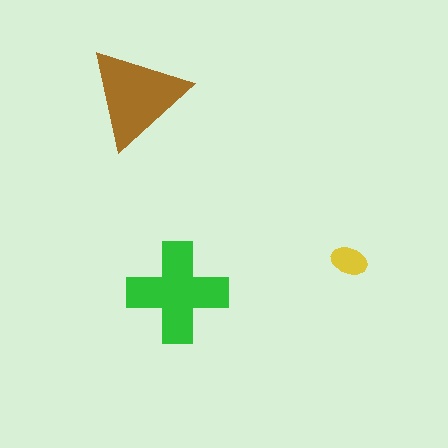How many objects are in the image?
There are 3 objects in the image.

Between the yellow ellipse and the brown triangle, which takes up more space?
The brown triangle.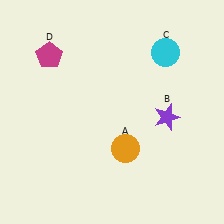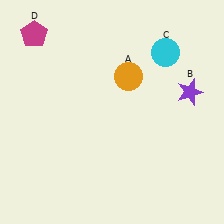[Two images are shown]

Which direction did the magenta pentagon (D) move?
The magenta pentagon (D) moved up.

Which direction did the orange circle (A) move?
The orange circle (A) moved up.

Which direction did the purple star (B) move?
The purple star (B) moved up.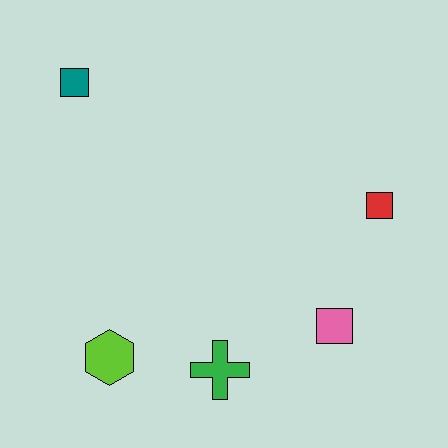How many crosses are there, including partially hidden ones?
There is 1 cross.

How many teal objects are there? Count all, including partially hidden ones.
There is 1 teal object.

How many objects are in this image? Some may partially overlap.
There are 5 objects.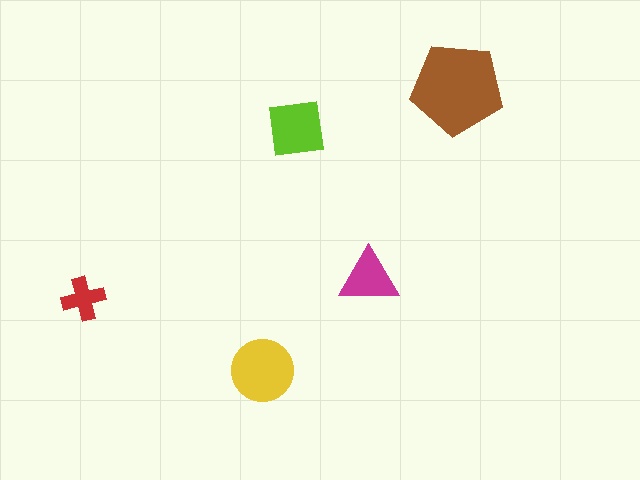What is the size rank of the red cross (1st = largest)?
5th.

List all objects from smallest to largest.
The red cross, the magenta triangle, the lime square, the yellow circle, the brown pentagon.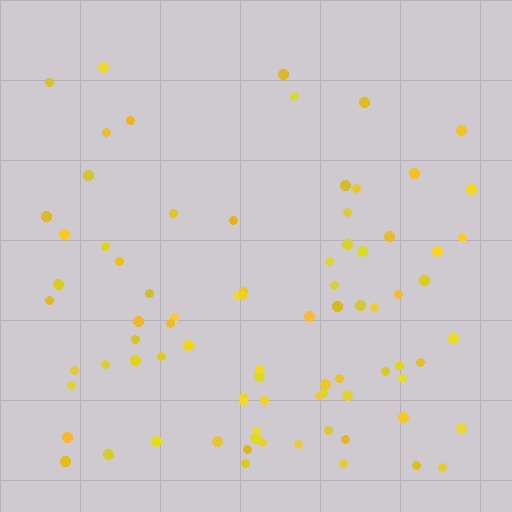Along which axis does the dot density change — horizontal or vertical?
Vertical.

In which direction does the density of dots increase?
From top to bottom, with the bottom side densest.